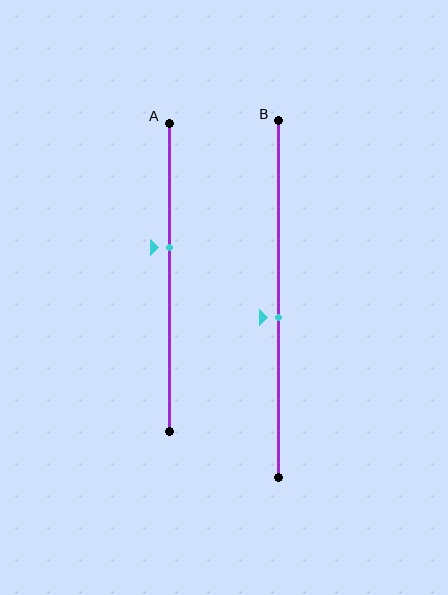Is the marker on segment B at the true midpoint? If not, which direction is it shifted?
No, the marker on segment B is shifted downward by about 5% of the segment length.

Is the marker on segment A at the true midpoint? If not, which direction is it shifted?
No, the marker on segment A is shifted upward by about 10% of the segment length.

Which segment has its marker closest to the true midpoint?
Segment B has its marker closest to the true midpoint.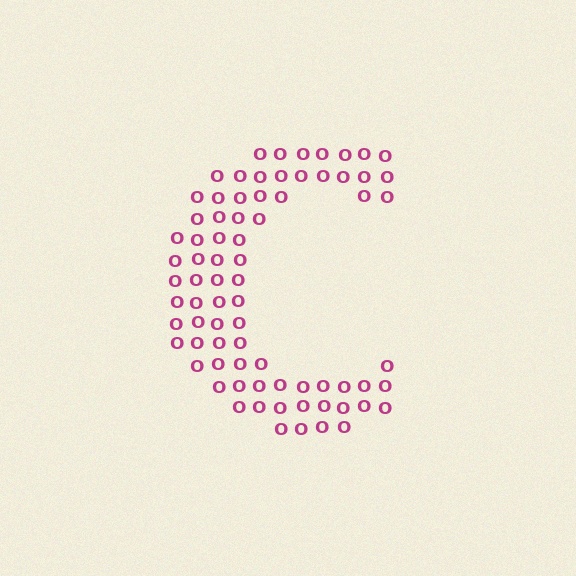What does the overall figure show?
The overall figure shows the letter C.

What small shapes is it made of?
It is made of small letter O's.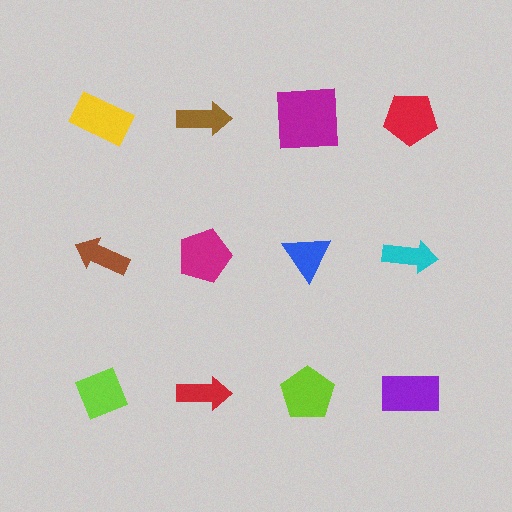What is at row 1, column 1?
A yellow rectangle.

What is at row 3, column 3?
A lime pentagon.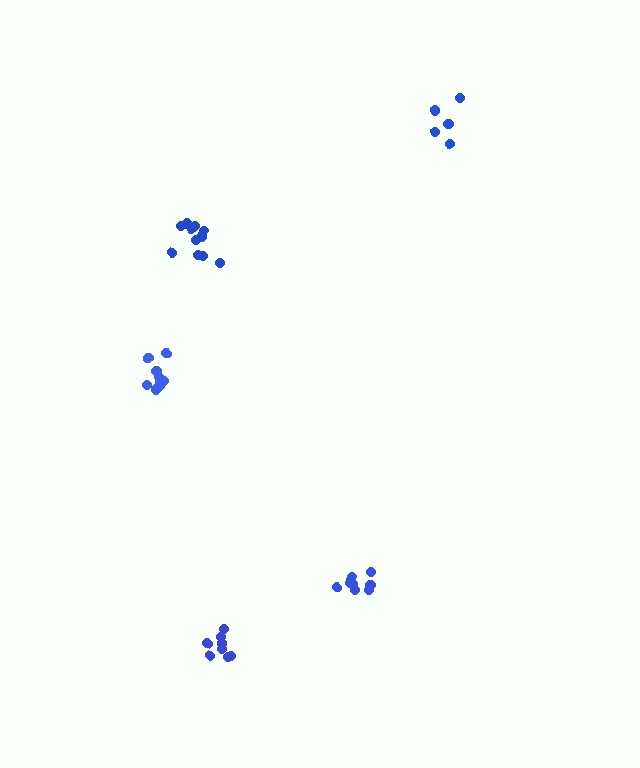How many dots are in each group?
Group 1: 8 dots, Group 2: 9 dots, Group 3: 8 dots, Group 4: 5 dots, Group 5: 11 dots (41 total).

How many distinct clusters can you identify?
There are 5 distinct clusters.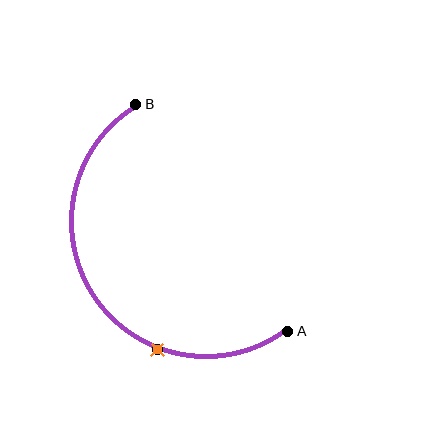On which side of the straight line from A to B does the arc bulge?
The arc bulges below and to the left of the straight line connecting A and B.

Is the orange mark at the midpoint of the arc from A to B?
No. The orange mark lies on the arc but is closer to endpoint A. The arc midpoint would be at the point on the curve equidistant along the arc from both A and B.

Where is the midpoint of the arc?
The arc midpoint is the point on the curve farthest from the straight line joining A and B. It sits below and to the left of that line.